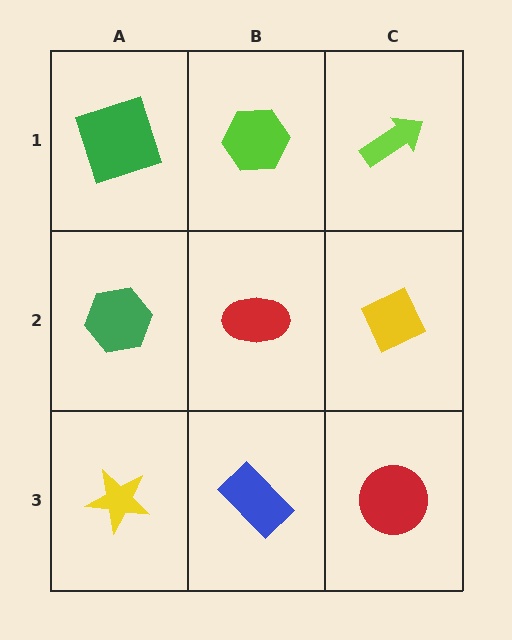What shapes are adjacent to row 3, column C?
A yellow diamond (row 2, column C), a blue rectangle (row 3, column B).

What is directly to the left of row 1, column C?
A lime hexagon.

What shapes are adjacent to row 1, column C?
A yellow diamond (row 2, column C), a lime hexagon (row 1, column B).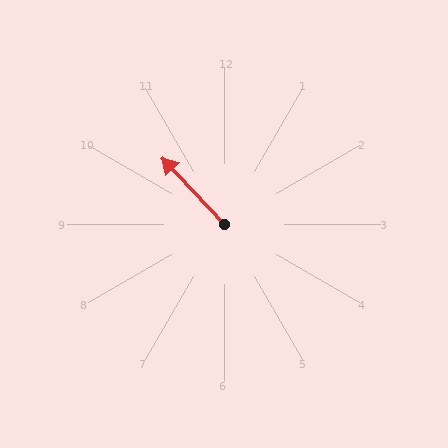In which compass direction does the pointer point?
Northwest.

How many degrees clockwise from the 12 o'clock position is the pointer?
Approximately 317 degrees.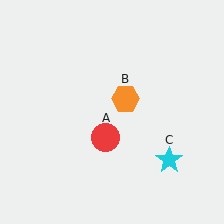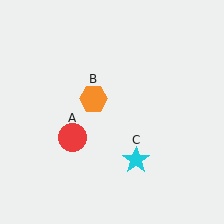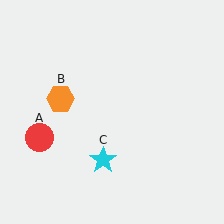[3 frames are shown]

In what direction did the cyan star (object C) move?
The cyan star (object C) moved left.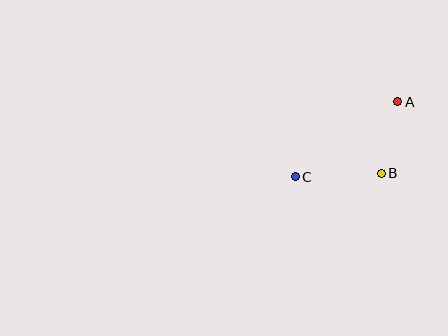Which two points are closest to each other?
Points A and B are closest to each other.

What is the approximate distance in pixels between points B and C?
The distance between B and C is approximately 86 pixels.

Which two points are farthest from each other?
Points A and C are farthest from each other.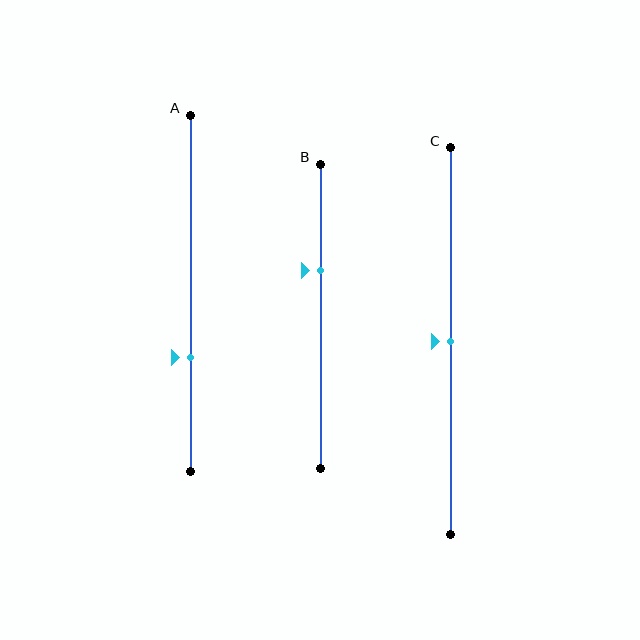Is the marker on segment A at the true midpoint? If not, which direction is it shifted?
No, the marker on segment A is shifted downward by about 18% of the segment length.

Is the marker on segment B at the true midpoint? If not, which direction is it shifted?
No, the marker on segment B is shifted upward by about 15% of the segment length.